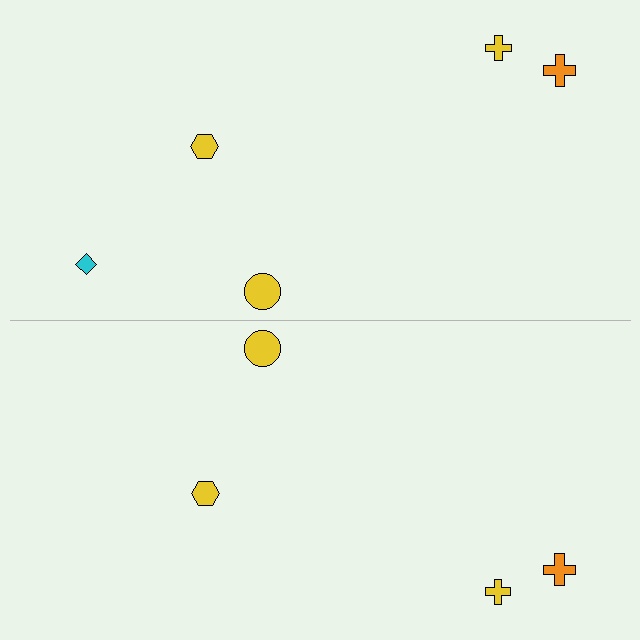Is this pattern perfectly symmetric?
No, the pattern is not perfectly symmetric. A cyan diamond is missing from the bottom side.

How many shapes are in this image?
There are 9 shapes in this image.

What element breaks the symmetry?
A cyan diamond is missing from the bottom side.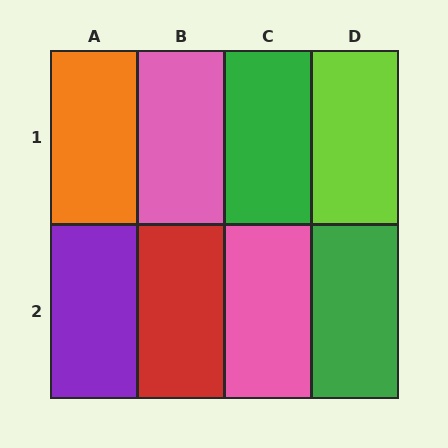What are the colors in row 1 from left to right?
Orange, pink, green, lime.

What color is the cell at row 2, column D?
Green.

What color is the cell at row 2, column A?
Purple.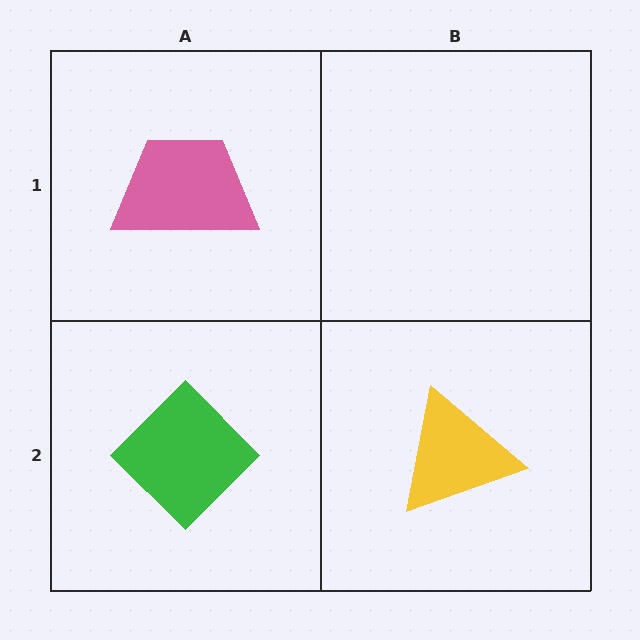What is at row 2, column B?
A yellow triangle.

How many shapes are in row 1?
1 shape.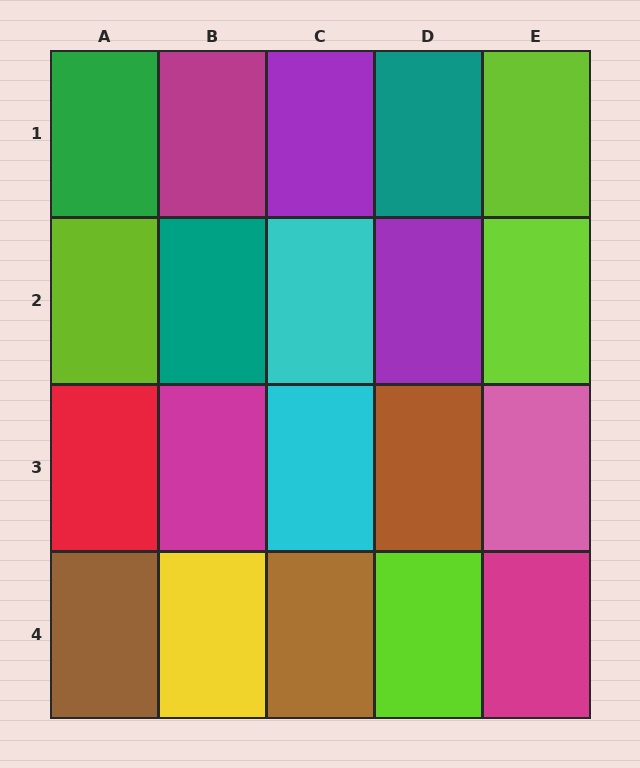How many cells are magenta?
3 cells are magenta.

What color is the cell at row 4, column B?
Yellow.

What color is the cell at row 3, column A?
Red.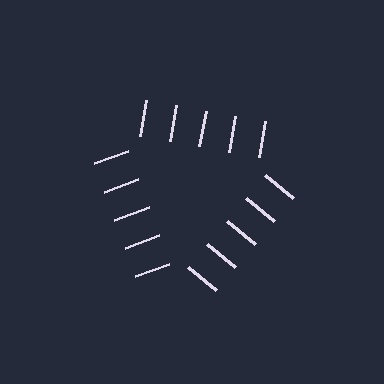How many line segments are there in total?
15 — 5 along each of the 3 edges.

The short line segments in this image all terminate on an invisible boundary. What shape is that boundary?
An illusory triangle — the line segments terminate on its edges but no continuous stroke is drawn.